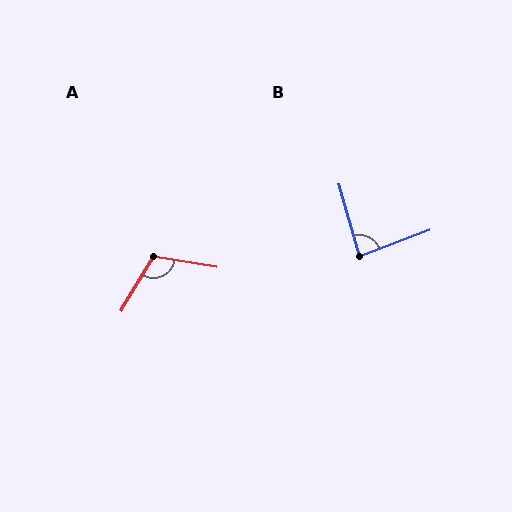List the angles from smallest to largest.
B (85°), A (111°).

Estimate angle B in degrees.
Approximately 85 degrees.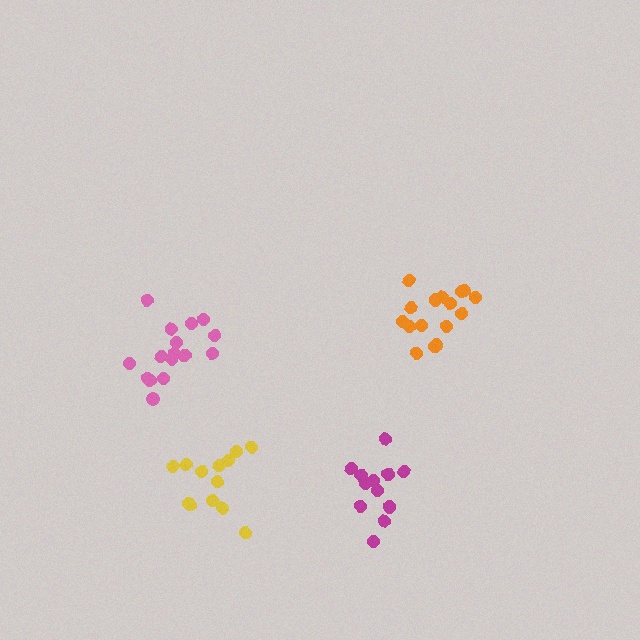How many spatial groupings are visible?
There are 4 spatial groupings.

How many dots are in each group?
Group 1: 17 dots, Group 2: 16 dots, Group 3: 13 dots, Group 4: 12 dots (58 total).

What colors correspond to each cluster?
The clusters are colored: orange, pink, yellow, magenta.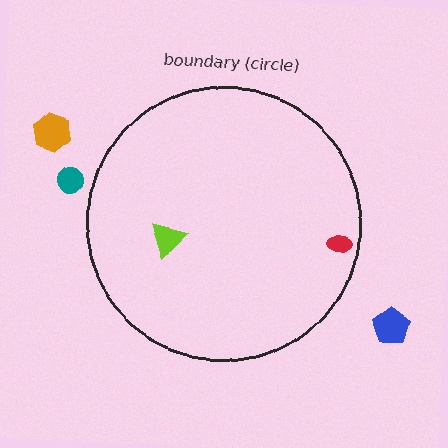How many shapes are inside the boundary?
2 inside, 3 outside.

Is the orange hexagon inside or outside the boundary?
Outside.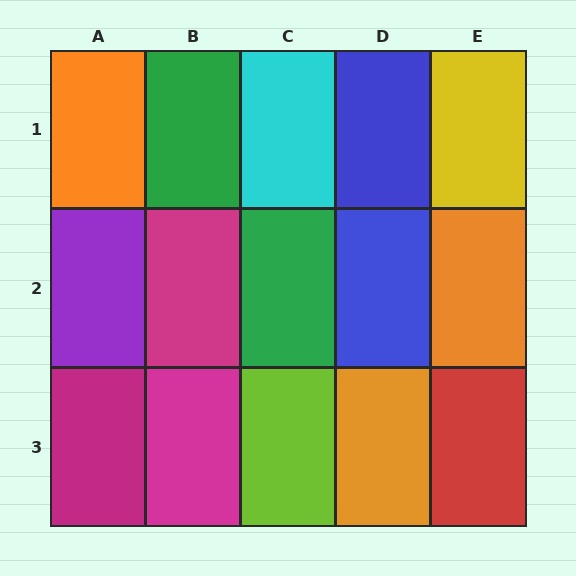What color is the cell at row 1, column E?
Yellow.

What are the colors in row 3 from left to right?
Magenta, magenta, lime, orange, red.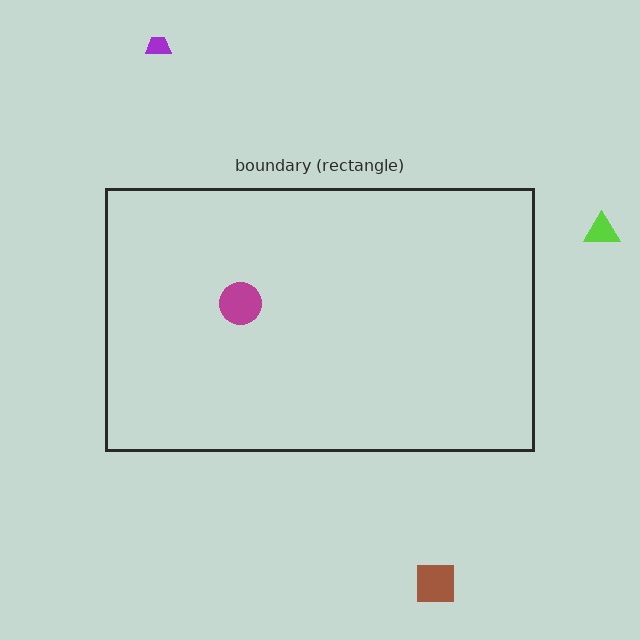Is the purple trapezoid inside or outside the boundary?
Outside.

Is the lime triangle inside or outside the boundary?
Outside.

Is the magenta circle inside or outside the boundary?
Inside.